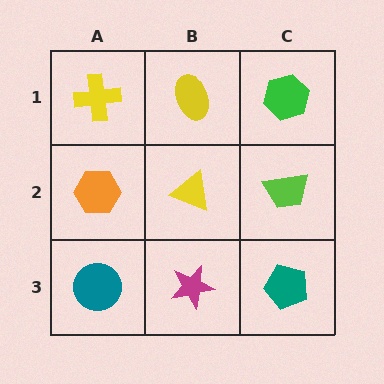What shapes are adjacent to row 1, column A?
An orange hexagon (row 2, column A), a yellow ellipse (row 1, column B).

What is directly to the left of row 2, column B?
An orange hexagon.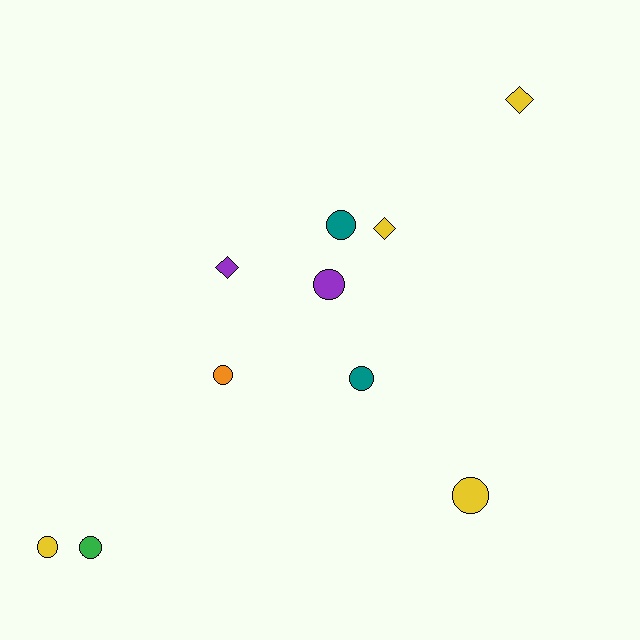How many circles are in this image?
There are 7 circles.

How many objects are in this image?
There are 10 objects.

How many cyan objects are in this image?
There are no cyan objects.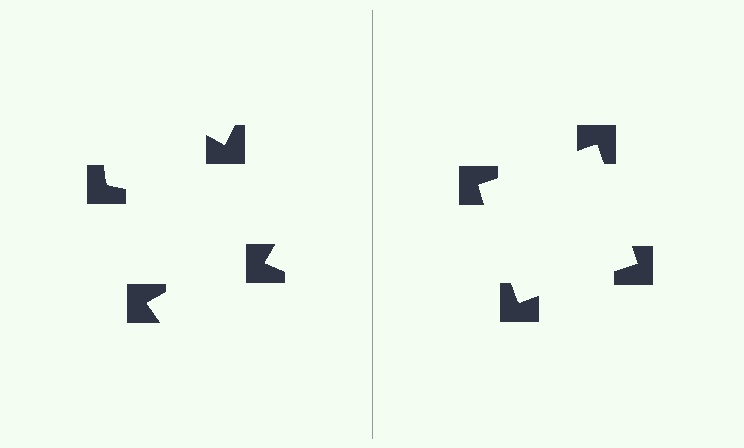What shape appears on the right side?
An illusory square.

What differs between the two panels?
The notched squares are positioned identically on both sides; only the wedge orientations differ. On the right they align to a square; on the left they are misaligned.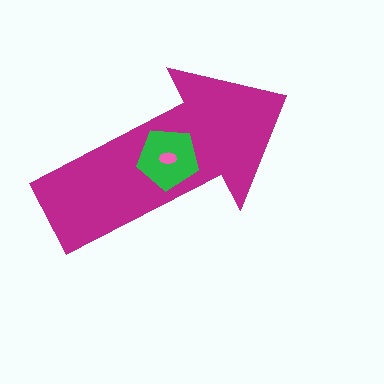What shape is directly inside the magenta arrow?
The green pentagon.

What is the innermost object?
The pink ellipse.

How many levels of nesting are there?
3.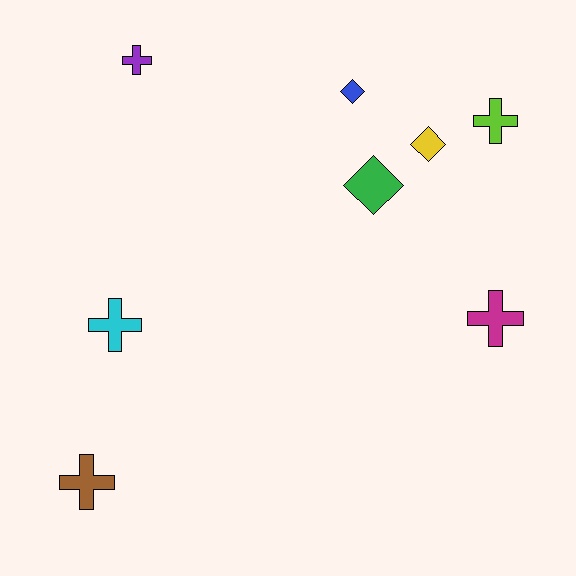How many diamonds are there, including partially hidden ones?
There are 3 diamonds.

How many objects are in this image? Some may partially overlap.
There are 8 objects.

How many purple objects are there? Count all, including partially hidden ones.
There is 1 purple object.